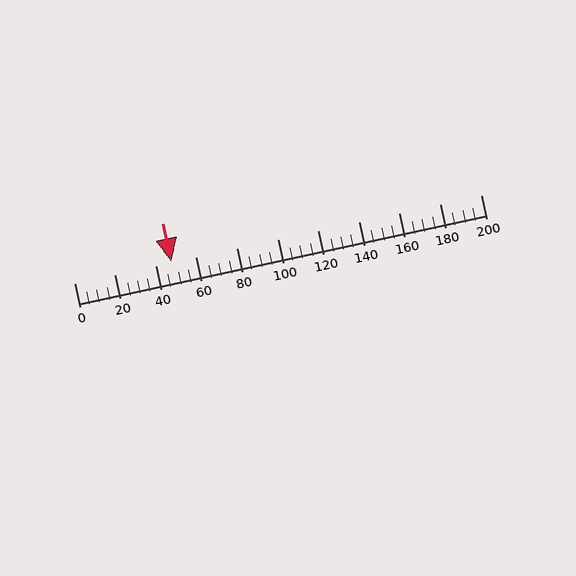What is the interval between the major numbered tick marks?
The major tick marks are spaced 20 units apart.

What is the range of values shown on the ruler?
The ruler shows values from 0 to 200.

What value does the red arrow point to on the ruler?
The red arrow points to approximately 48.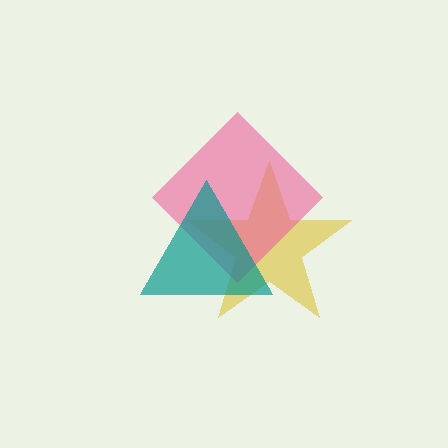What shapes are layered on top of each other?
The layered shapes are: a yellow star, a pink diamond, a teal triangle.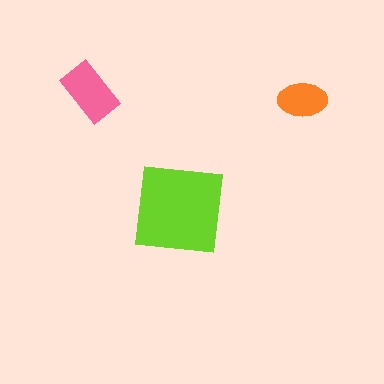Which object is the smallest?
The orange ellipse.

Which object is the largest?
The lime square.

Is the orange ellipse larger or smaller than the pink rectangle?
Smaller.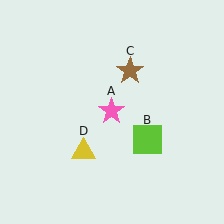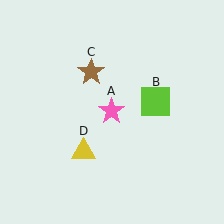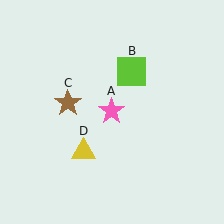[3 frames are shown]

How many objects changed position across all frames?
2 objects changed position: lime square (object B), brown star (object C).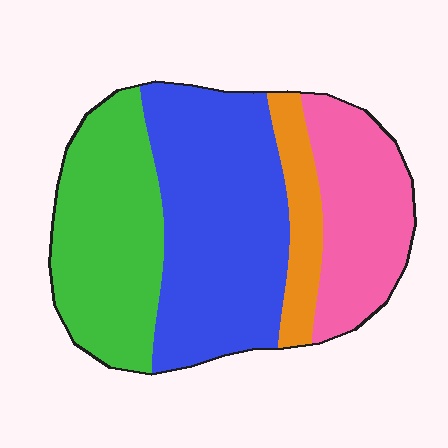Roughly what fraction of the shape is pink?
Pink covers about 20% of the shape.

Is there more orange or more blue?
Blue.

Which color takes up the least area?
Orange, at roughly 10%.